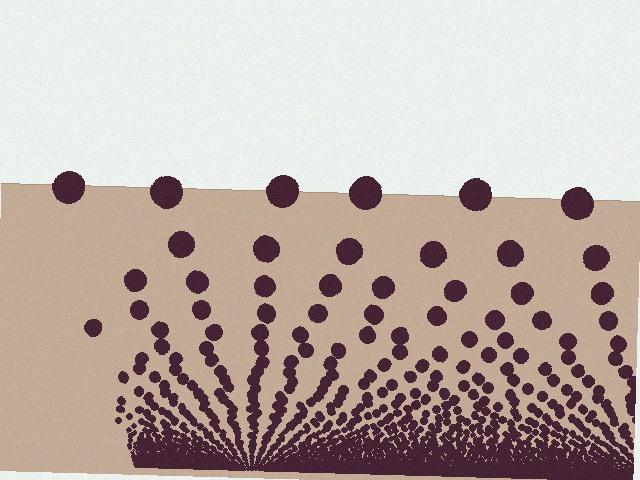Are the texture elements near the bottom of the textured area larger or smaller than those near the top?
Smaller. The gradient is inverted — elements near the bottom are smaller and denser.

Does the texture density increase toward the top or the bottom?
Density increases toward the bottom.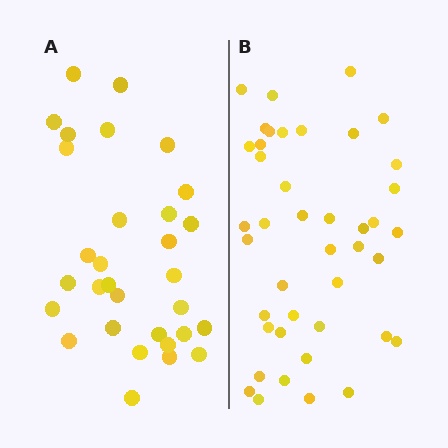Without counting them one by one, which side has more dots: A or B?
Region B (the right region) has more dots.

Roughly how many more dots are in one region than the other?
Region B has roughly 12 or so more dots than region A.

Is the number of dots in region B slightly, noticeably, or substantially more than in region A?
Region B has noticeably more, but not dramatically so. The ratio is roughly 1.4 to 1.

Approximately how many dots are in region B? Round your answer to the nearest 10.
About 40 dots. (The exact count is 42, which rounds to 40.)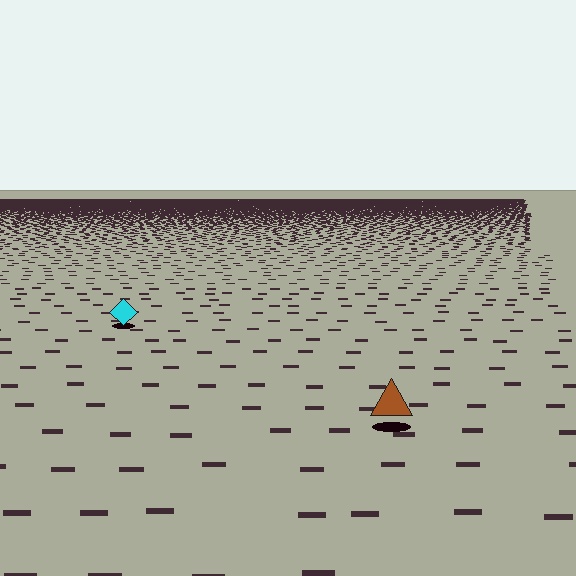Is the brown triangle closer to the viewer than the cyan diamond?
Yes. The brown triangle is closer — you can tell from the texture gradient: the ground texture is coarser near it.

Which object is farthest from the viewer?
The cyan diamond is farthest from the viewer. It appears smaller and the ground texture around it is denser.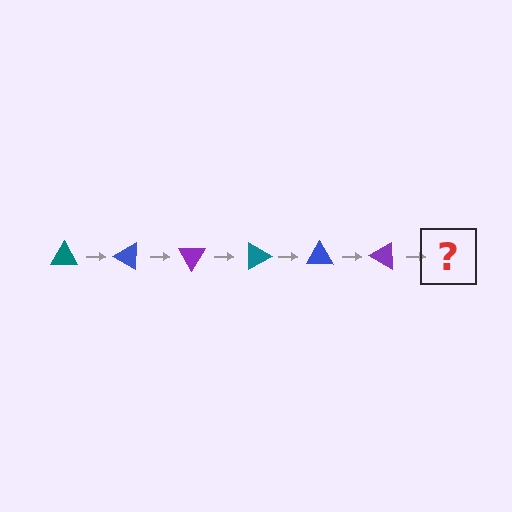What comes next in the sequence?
The next element should be a teal triangle, rotated 180 degrees from the start.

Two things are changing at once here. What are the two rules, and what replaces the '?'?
The two rules are that it rotates 30 degrees each step and the color cycles through teal, blue, and purple. The '?' should be a teal triangle, rotated 180 degrees from the start.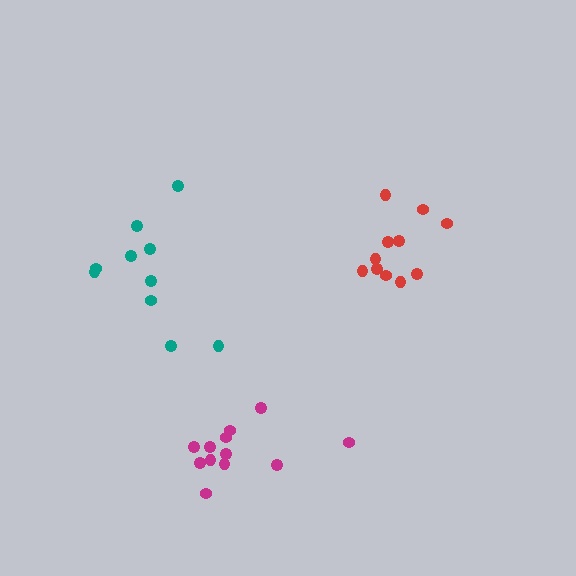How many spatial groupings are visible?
There are 3 spatial groupings.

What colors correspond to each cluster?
The clusters are colored: teal, red, magenta.